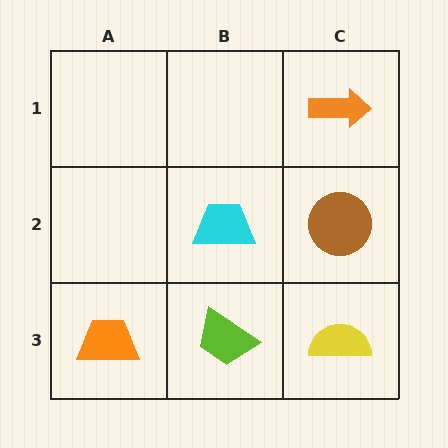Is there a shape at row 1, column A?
No, that cell is empty.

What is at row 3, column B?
A lime trapezoid.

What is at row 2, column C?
A brown circle.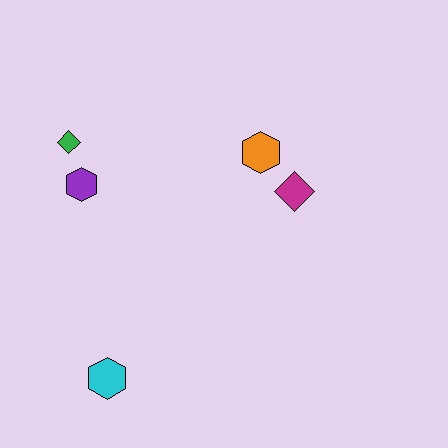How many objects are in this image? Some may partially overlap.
There are 5 objects.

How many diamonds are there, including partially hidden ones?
There are 2 diamonds.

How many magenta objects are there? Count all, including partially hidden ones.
There is 1 magenta object.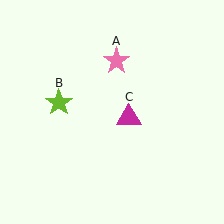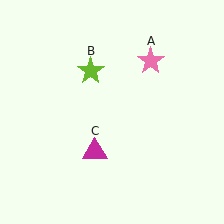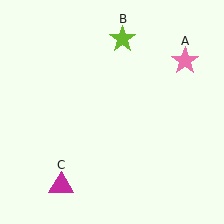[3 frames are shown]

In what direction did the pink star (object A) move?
The pink star (object A) moved right.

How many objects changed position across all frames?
3 objects changed position: pink star (object A), lime star (object B), magenta triangle (object C).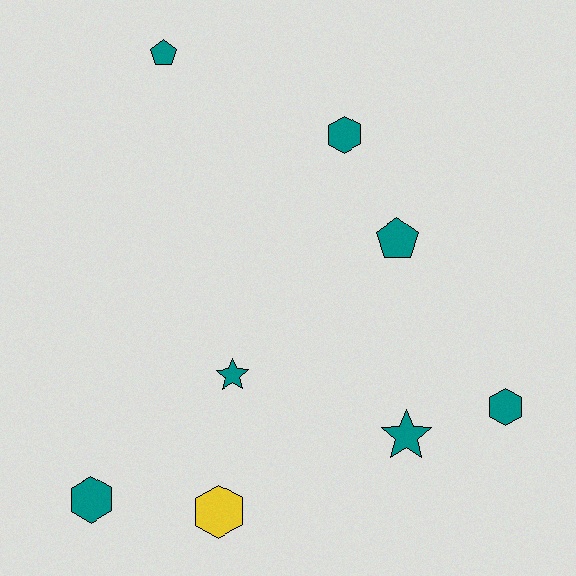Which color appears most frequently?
Teal, with 7 objects.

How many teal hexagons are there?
There are 3 teal hexagons.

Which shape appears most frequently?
Hexagon, with 4 objects.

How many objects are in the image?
There are 8 objects.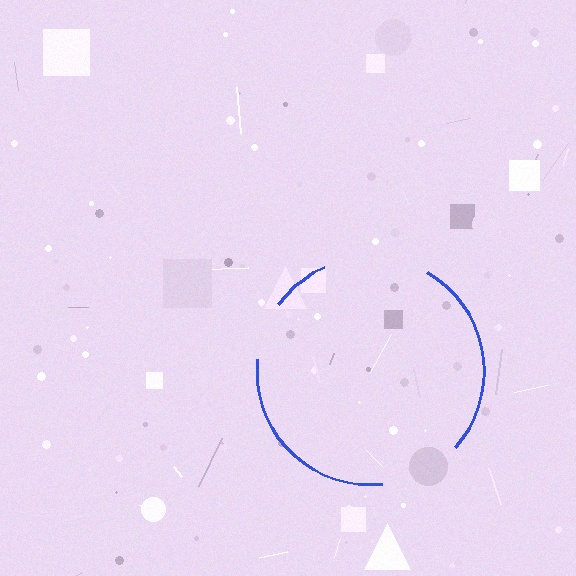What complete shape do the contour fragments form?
The contour fragments form a circle.